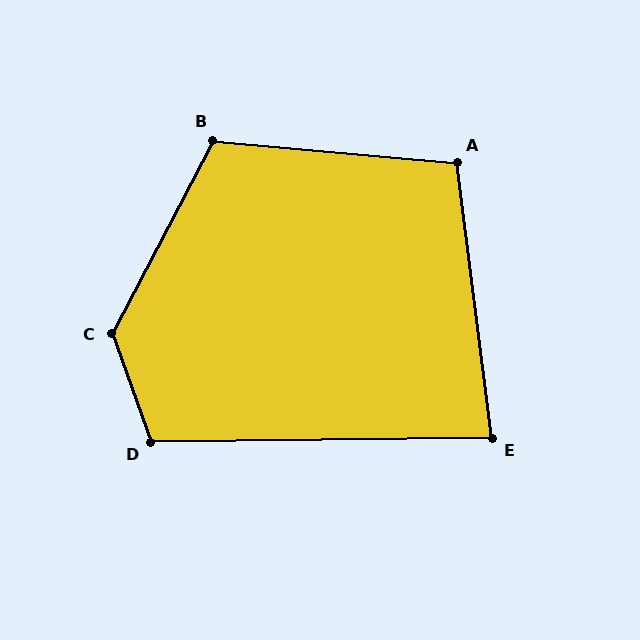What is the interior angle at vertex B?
Approximately 112 degrees (obtuse).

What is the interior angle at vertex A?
Approximately 102 degrees (obtuse).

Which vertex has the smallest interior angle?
E, at approximately 83 degrees.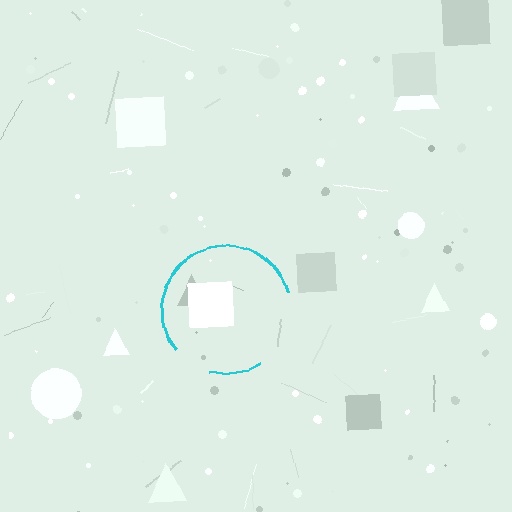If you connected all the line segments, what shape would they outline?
They would outline a circle.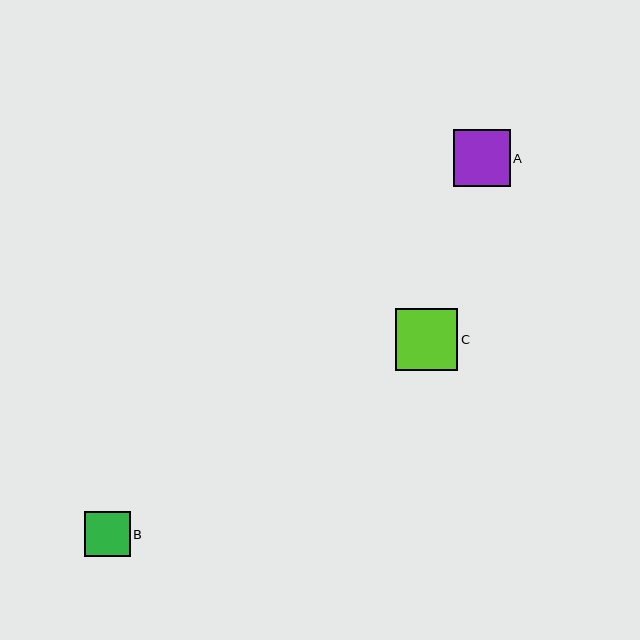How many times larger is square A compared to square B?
Square A is approximately 1.3 times the size of square B.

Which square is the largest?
Square C is the largest with a size of approximately 62 pixels.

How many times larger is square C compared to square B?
Square C is approximately 1.4 times the size of square B.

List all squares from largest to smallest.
From largest to smallest: C, A, B.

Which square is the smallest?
Square B is the smallest with a size of approximately 45 pixels.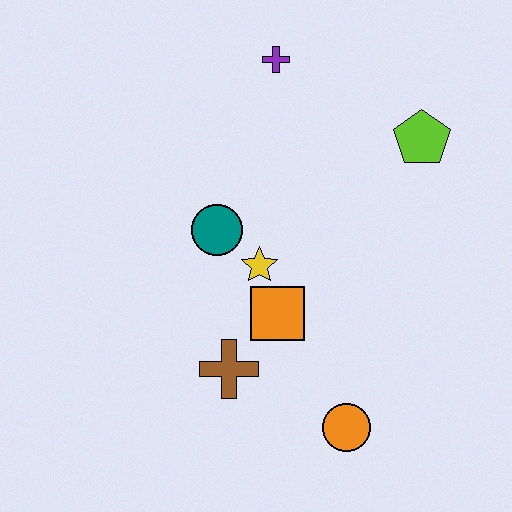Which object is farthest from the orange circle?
The purple cross is farthest from the orange circle.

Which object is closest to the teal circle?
The yellow star is closest to the teal circle.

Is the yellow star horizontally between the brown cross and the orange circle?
Yes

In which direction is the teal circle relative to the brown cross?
The teal circle is above the brown cross.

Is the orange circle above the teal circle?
No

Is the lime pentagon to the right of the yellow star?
Yes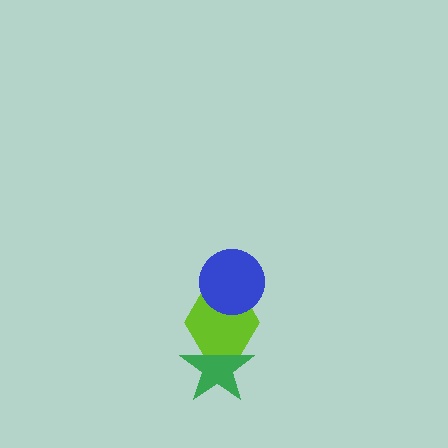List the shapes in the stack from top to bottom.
From top to bottom: the blue circle, the lime hexagon, the green star.